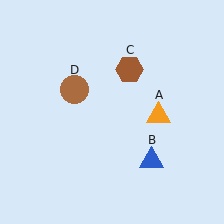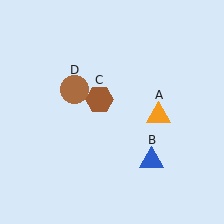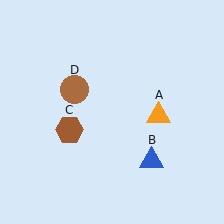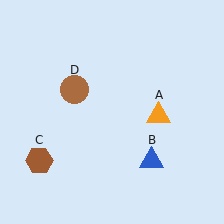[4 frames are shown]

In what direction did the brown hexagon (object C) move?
The brown hexagon (object C) moved down and to the left.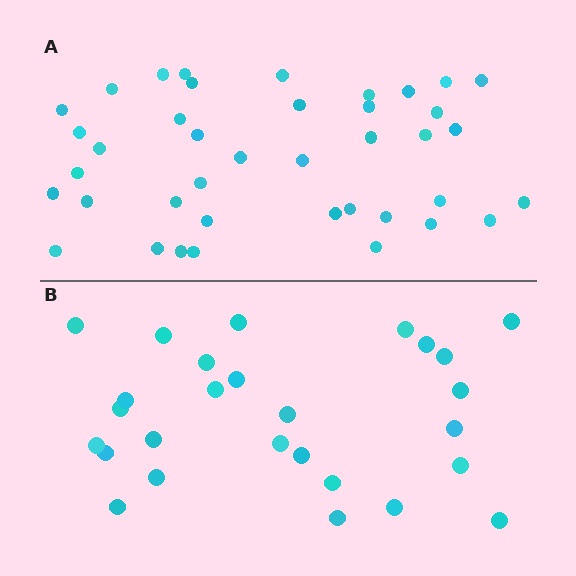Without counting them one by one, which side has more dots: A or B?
Region A (the top region) has more dots.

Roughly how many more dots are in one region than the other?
Region A has approximately 15 more dots than region B.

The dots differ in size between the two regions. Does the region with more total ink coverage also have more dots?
No. Region B has more total ink coverage because its dots are larger, but region A actually contains more individual dots. Total area can be misleading — the number of items is what matters here.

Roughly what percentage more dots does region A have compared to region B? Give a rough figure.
About 50% more.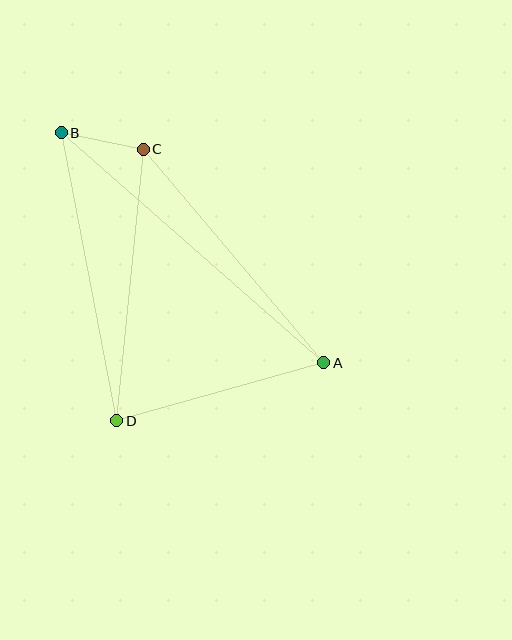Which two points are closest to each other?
Points B and C are closest to each other.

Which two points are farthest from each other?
Points A and B are farthest from each other.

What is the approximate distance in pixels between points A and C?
The distance between A and C is approximately 279 pixels.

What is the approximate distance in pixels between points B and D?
The distance between B and D is approximately 293 pixels.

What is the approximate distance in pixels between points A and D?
The distance between A and D is approximately 215 pixels.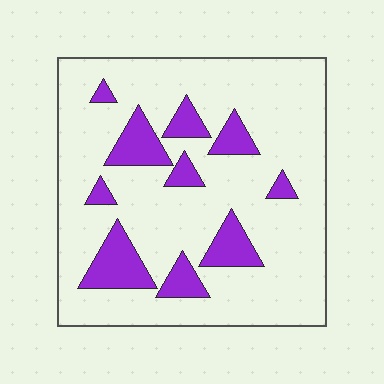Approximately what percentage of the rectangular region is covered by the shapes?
Approximately 20%.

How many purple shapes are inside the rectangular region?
10.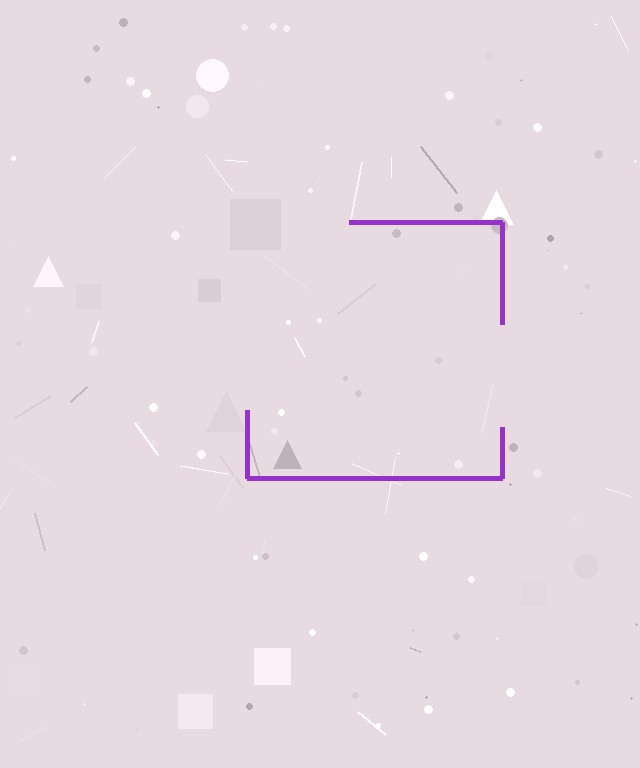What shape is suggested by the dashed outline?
The dashed outline suggests a square.